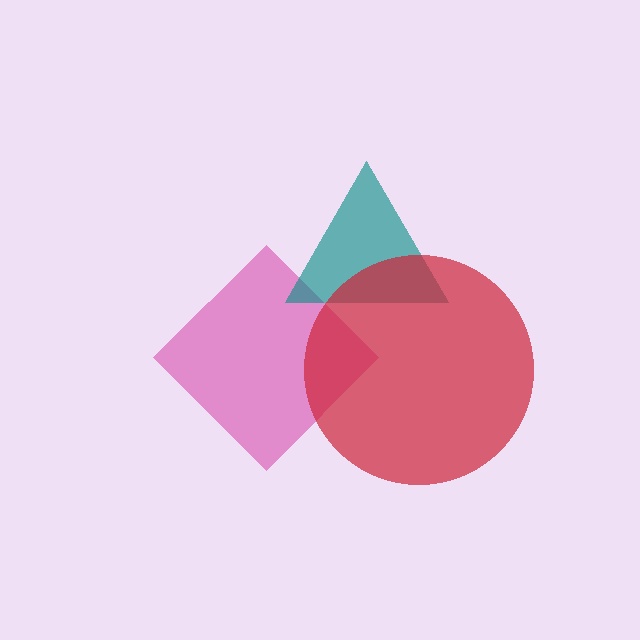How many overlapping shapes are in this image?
There are 3 overlapping shapes in the image.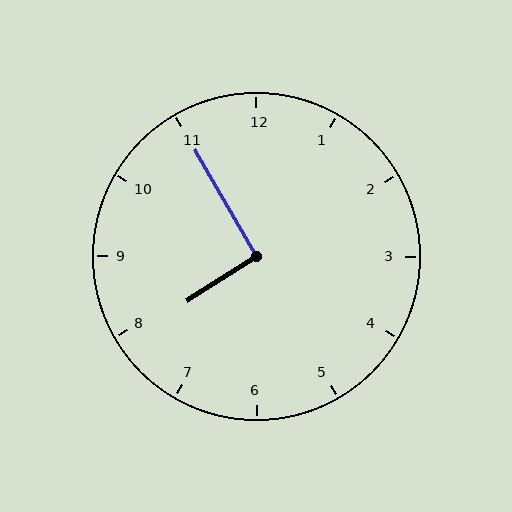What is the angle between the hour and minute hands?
Approximately 92 degrees.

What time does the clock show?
7:55.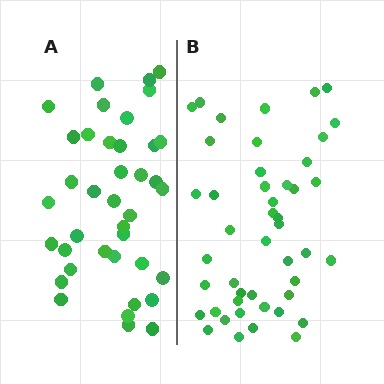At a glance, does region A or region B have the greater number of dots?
Region B (the right region) has more dots.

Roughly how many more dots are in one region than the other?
Region B has roughly 8 or so more dots than region A.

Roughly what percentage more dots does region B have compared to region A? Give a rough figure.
About 20% more.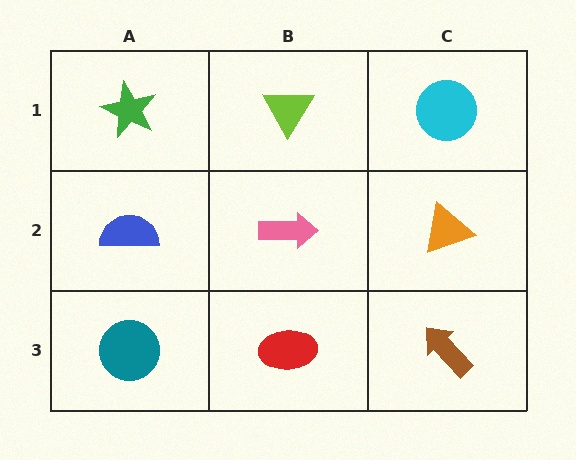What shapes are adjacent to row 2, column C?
A cyan circle (row 1, column C), a brown arrow (row 3, column C), a pink arrow (row 2, column B).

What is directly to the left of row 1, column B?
A green star.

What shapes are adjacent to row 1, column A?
A blue semicircle (row 2, column A), a lime triangle (row 1, column B).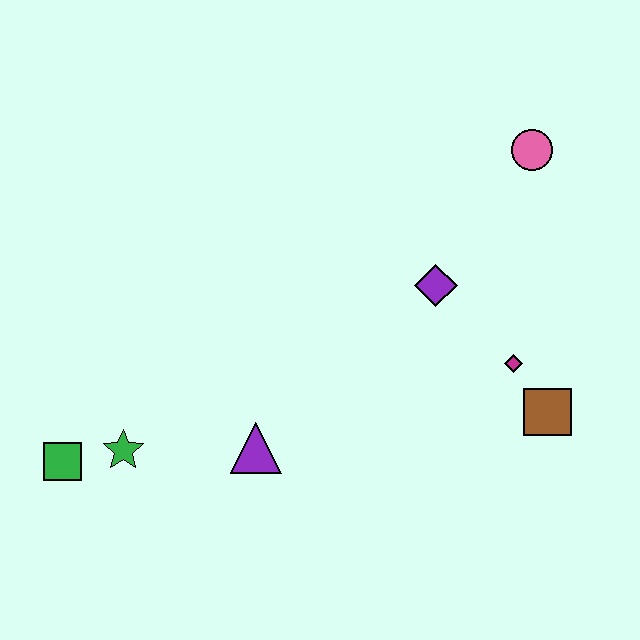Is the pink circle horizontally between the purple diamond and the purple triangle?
No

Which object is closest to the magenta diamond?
The brown square is closest to the magenta diamond.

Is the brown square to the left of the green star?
No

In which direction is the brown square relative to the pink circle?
The brown square is below the pink circle.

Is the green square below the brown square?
Yes